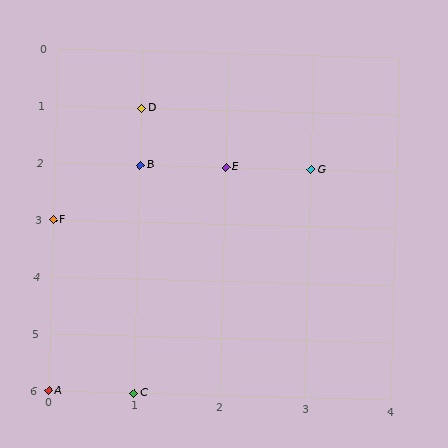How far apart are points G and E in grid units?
Points G and E are 1 column apart.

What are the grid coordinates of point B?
Point B is at grid coordinates (1, 2).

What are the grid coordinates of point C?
Point C is at grid coordinates (1, 6).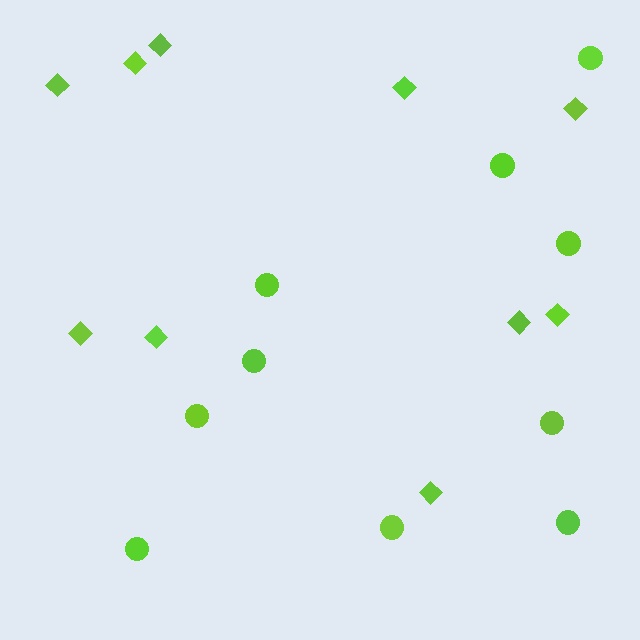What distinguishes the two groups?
There are 2 groups: one group of diamonds (10) and one group of circles (10).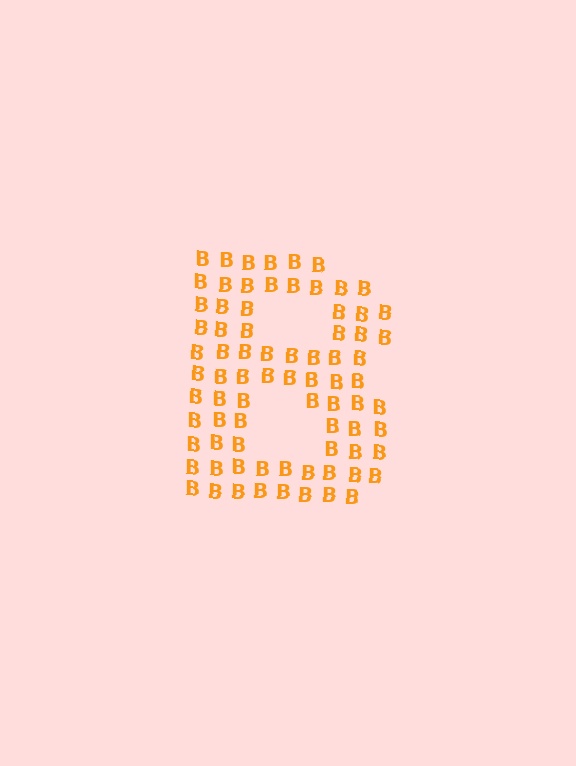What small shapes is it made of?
It is made of small letter B's.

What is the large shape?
The large shape is the letter B.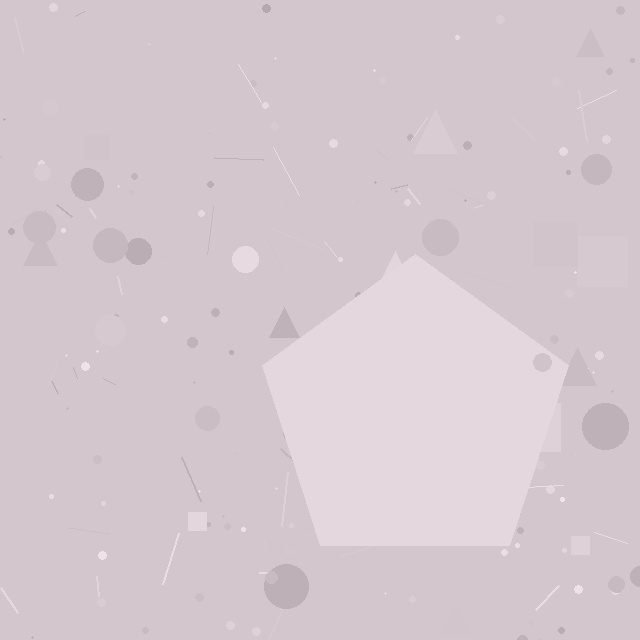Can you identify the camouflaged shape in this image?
The camouflaged shape is a pentagon.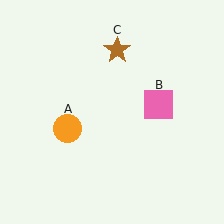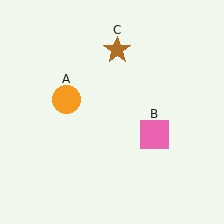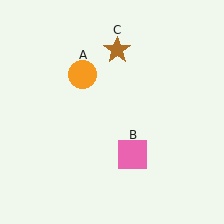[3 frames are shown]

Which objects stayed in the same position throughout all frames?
Brown star (object C) remained stationary.